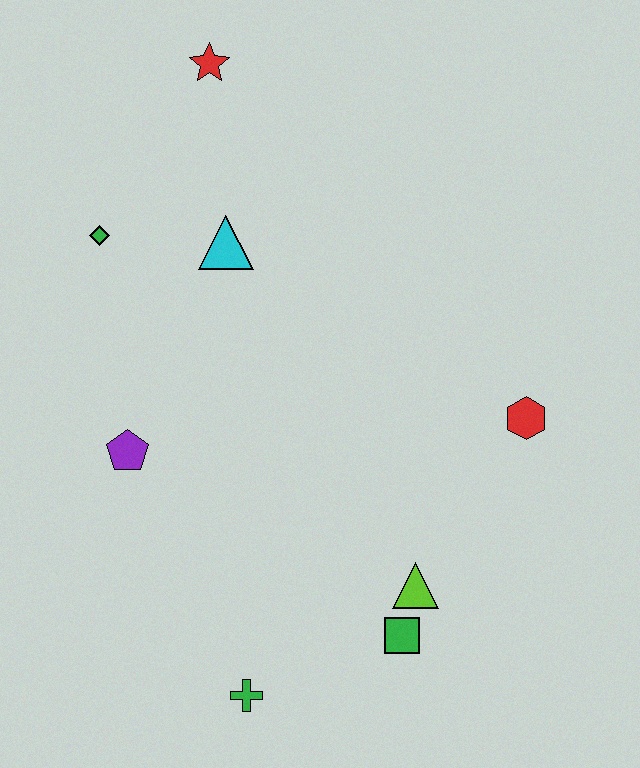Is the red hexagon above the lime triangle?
Yes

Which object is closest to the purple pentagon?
The green diamond is closest to the purple pentagon.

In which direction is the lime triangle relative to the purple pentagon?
The lime triangle is to the right of the purple pentagon.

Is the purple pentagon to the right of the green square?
No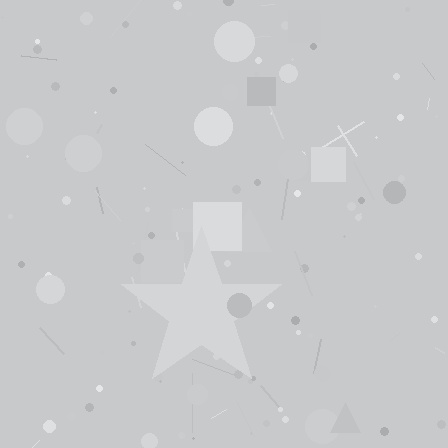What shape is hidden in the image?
A star is hidden in the image.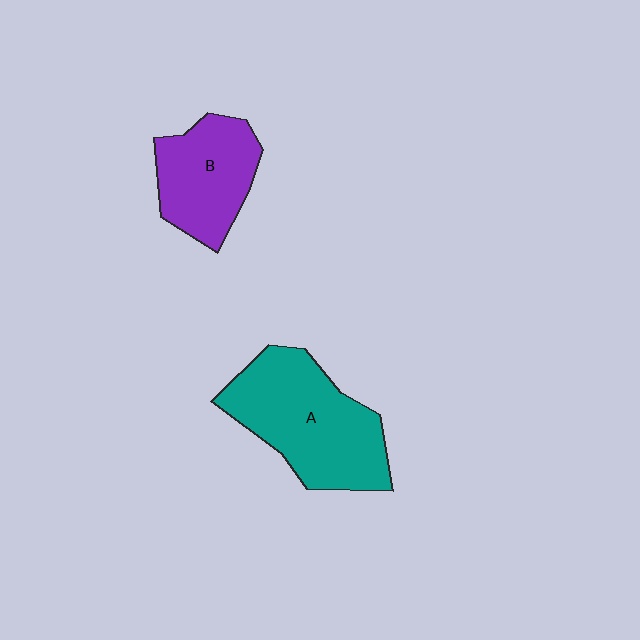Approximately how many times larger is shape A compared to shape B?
Approximately 1.5 times.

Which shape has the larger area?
Shape A (teal).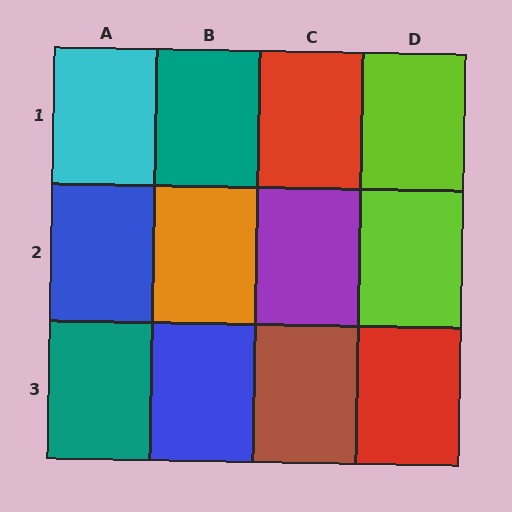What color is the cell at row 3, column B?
Blue.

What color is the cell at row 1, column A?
Cyan.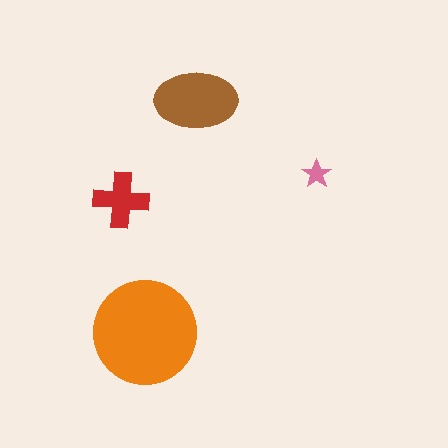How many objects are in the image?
There are 4 objects in the image.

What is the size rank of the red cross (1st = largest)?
3rd.